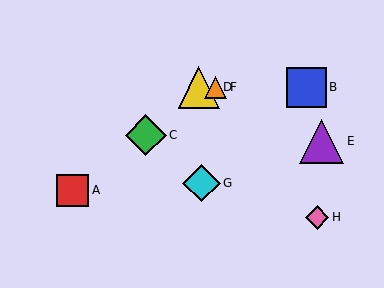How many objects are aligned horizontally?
3 objects (B, D, F) are aligned horizontally.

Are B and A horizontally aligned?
No, B is at y≈87 and A is at y≈190.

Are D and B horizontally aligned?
Yes, both are at y≈87.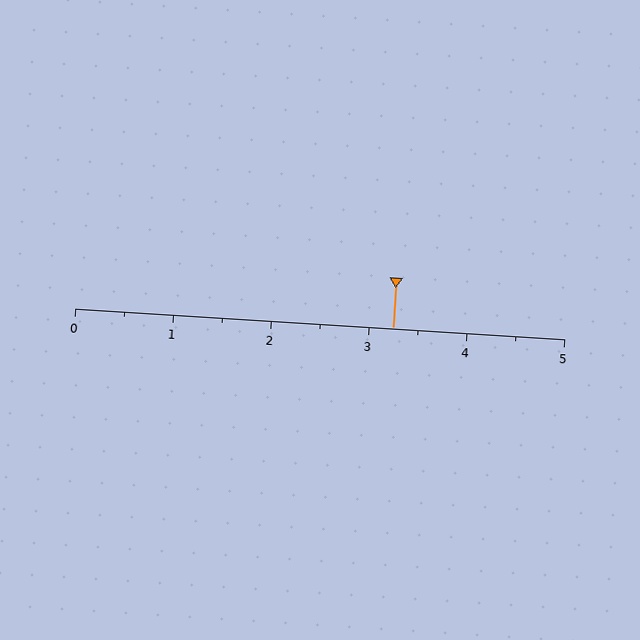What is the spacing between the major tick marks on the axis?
The major ticks are spaced 1 apart.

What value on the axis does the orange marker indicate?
The marker indicates approximately 3.2.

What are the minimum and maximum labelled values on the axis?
The axis runs from 0 to 5.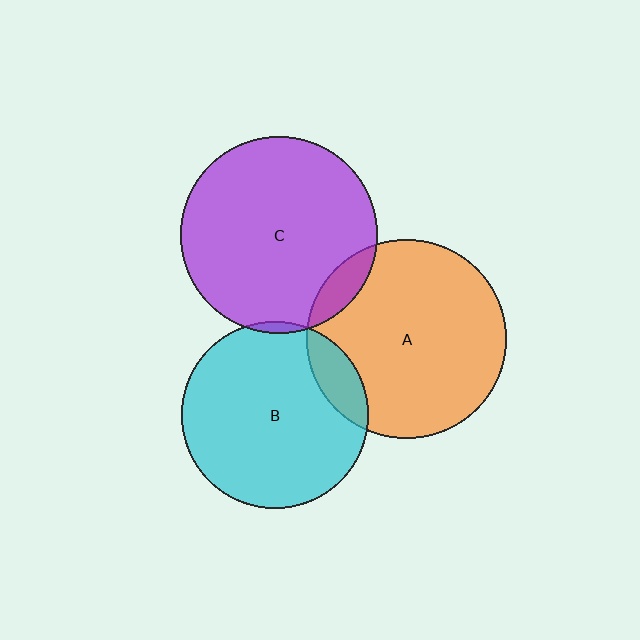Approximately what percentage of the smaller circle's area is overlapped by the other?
Approximately 10%.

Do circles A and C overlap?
Yes.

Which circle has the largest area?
Circle A (orange).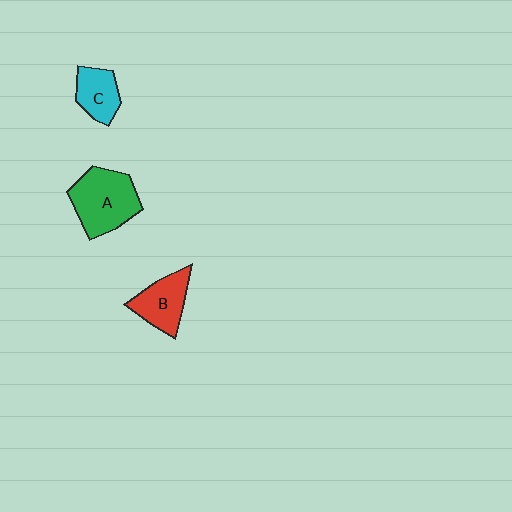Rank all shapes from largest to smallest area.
From largest to smallest: A (green), B (red), C (cyan).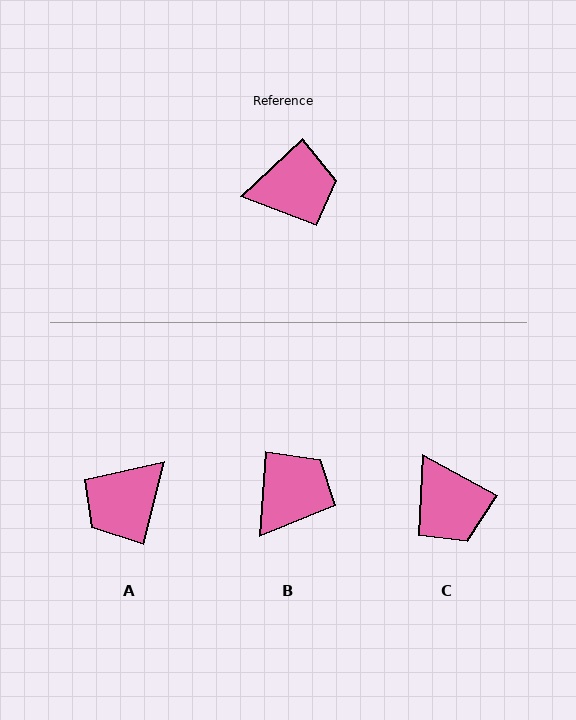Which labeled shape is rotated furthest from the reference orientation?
A, about 147 degrees away.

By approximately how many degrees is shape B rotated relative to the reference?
Approximately 43 degrees counter-clockwise.